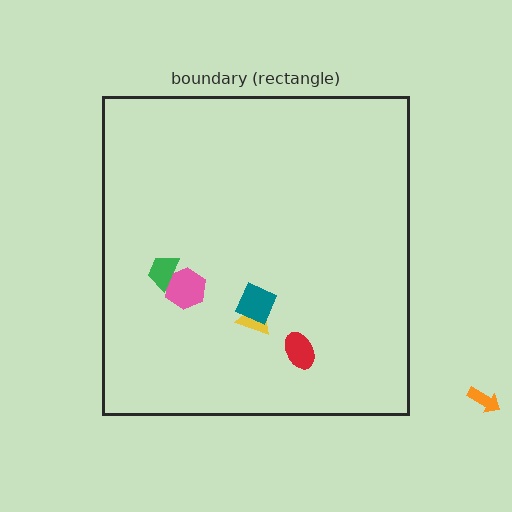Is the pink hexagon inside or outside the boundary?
Inside.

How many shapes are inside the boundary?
5 inside, 1 outside.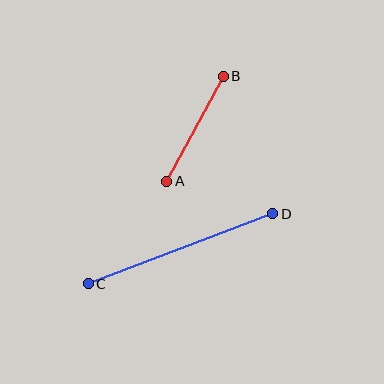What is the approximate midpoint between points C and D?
The midpoint is at approximately (181, 249) pixels.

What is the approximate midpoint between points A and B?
The midpoint is at approximately (195, 129) pixels.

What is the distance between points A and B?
The distance is approximately 119 pixels.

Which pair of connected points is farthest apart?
Points C and D are farthest apart.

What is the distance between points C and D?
The distance is approximately 198 pixels.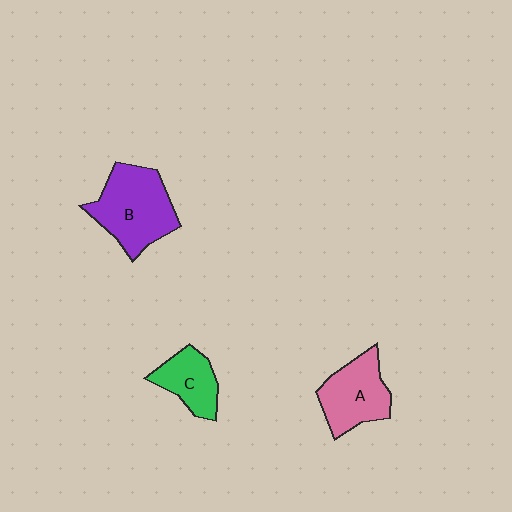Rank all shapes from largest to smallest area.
From largest to smallest: B (purple), A (pink), C (green).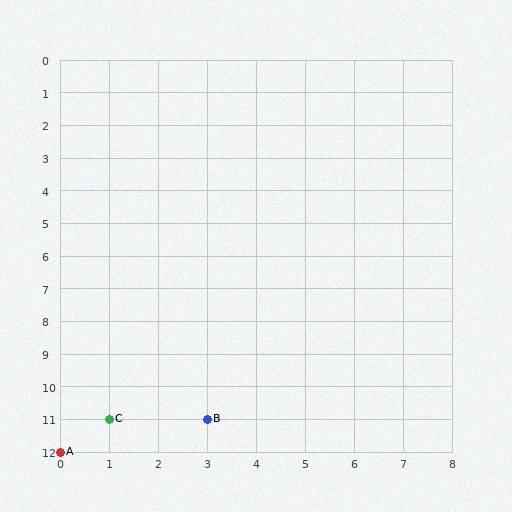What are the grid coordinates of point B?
Point B is at grid coordinates (3, 11).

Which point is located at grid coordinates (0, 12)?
Point A is at (0, 12).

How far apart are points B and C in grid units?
Points B and C are 2 columns apart.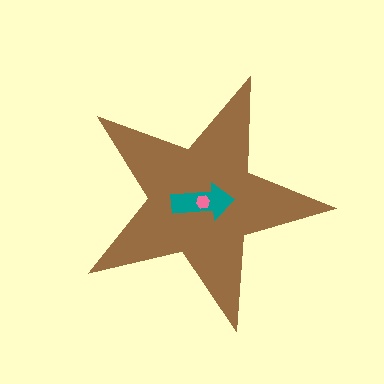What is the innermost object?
The pink hexagon.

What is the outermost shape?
The brown star.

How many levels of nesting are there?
3.